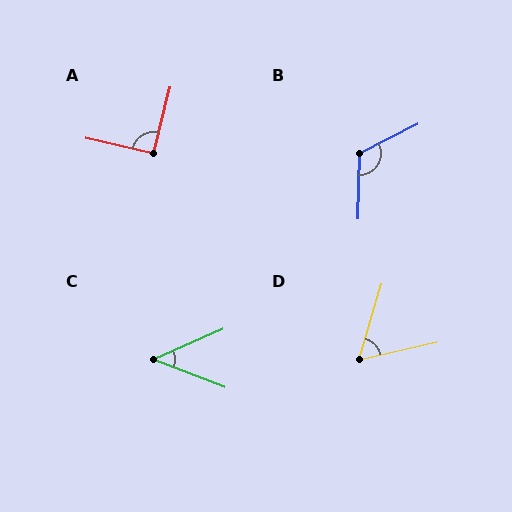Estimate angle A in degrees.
Approximately 91 degrees.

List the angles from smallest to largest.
C (45°), D (60°), A (91°), B (119°).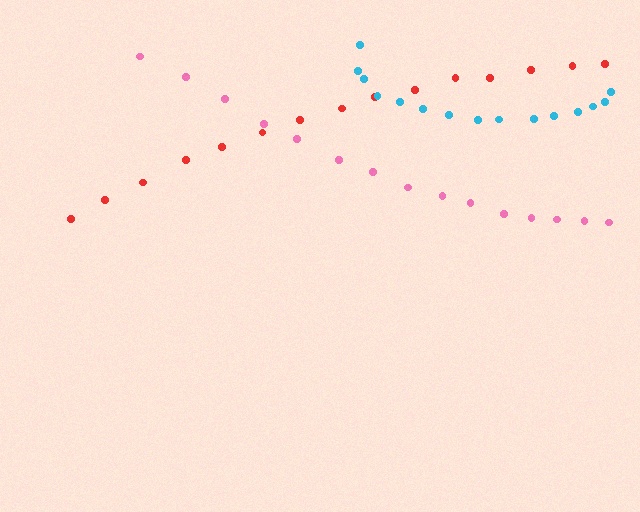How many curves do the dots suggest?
There are 3 distinct paths.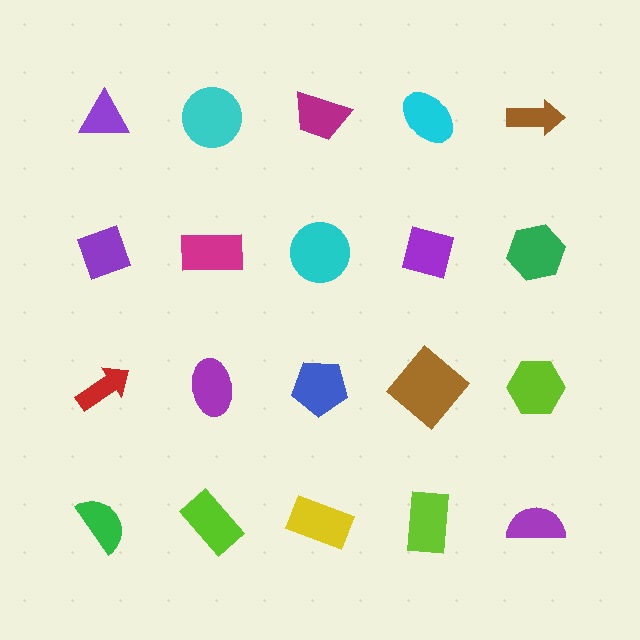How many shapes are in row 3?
5 shapes.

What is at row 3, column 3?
A blue pentagon.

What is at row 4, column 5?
A purple semicircle.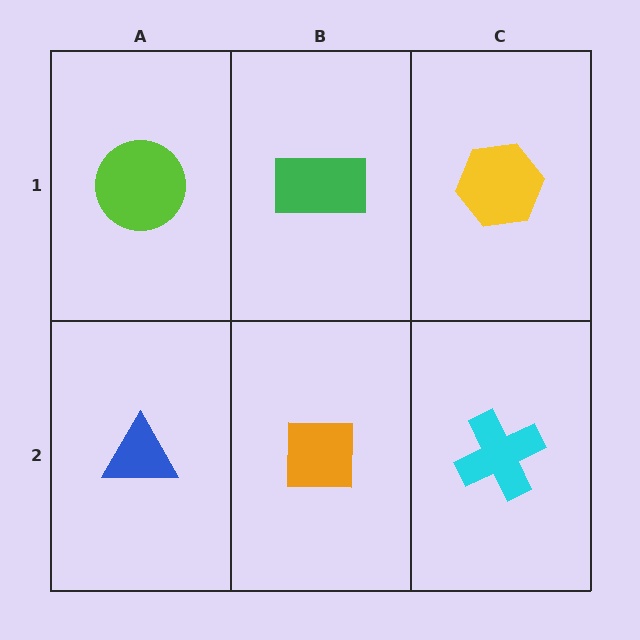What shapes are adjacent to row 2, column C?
A yellow hexagon (row 1, column C), an orange square (row 2, column B).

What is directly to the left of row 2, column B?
A blue triangle.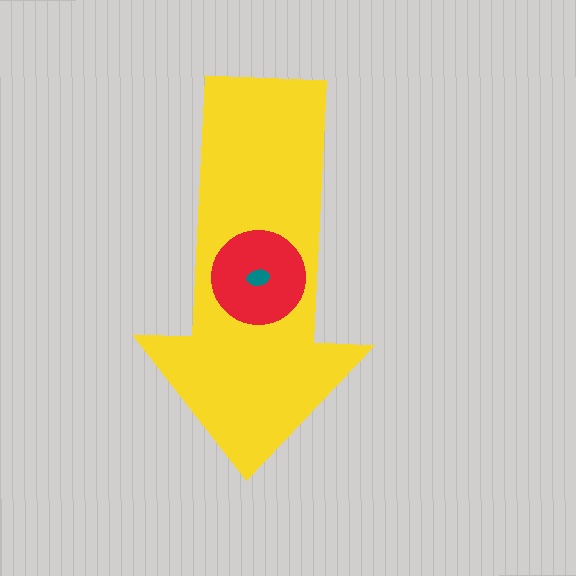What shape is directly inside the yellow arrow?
The red circle.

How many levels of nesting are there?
3.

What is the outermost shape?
The yellow arrow.